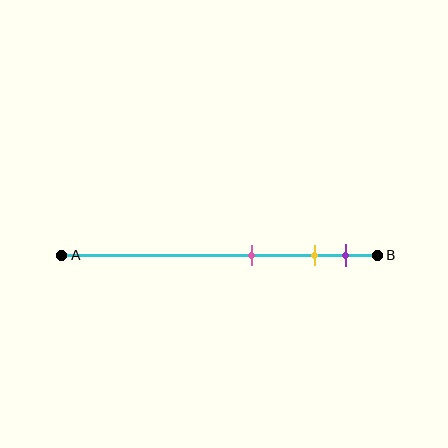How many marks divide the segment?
There are 3 marks dividing the segment.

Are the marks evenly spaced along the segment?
No, the marks are not evenly spaced.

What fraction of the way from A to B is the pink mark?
The pink mark is approximately 60% (0.6) of the way from A to B.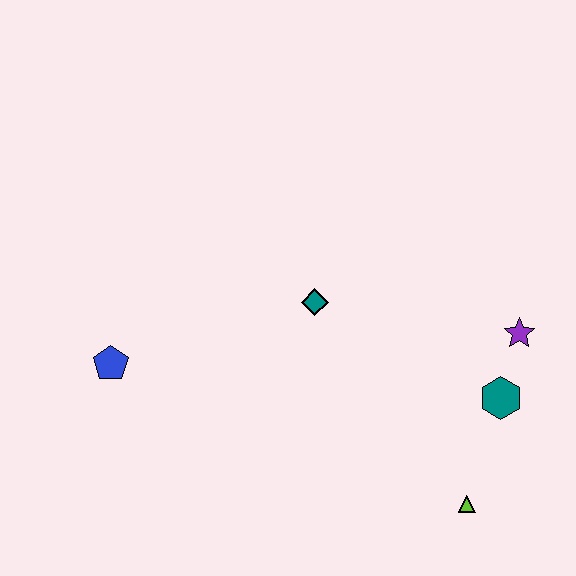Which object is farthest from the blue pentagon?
The purple star is farthest from the blue pentagon.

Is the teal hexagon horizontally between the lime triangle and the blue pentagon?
No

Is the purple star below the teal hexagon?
No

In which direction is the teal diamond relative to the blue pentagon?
The teal diamond is to the right of the blue pentagon.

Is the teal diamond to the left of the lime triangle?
Yes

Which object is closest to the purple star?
The teal hexagon is closest to the purple star.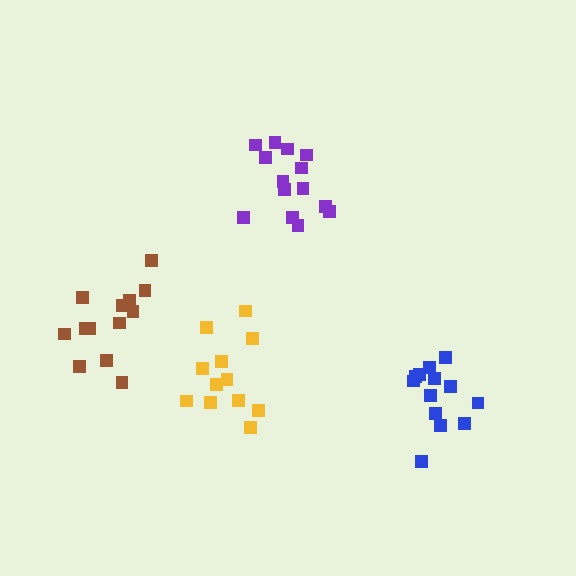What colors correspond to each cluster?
The clusters are colored: yellow, purple, brown, blue.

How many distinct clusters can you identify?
There are 4 distinct clusters.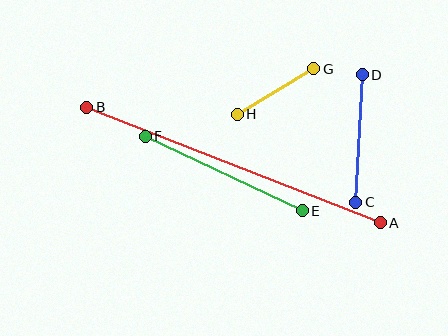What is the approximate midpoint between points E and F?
The midpoint is at approximately (224, 174) pixels.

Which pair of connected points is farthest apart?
Points A and B are farthest apart.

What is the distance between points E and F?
The distance is approximately 174 pixels.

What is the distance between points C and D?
The distance is approximately 127 pixels.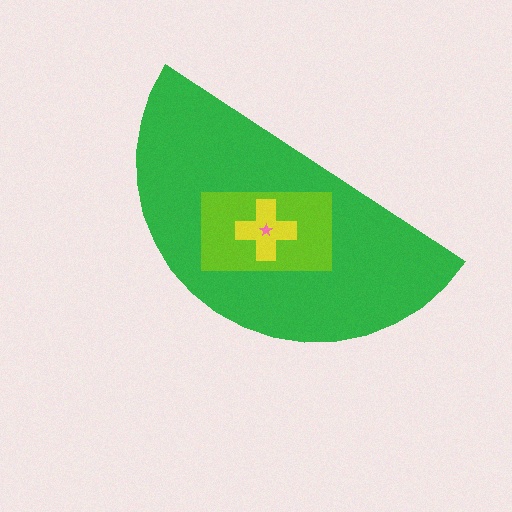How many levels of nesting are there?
4.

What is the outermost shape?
The green semicircle.